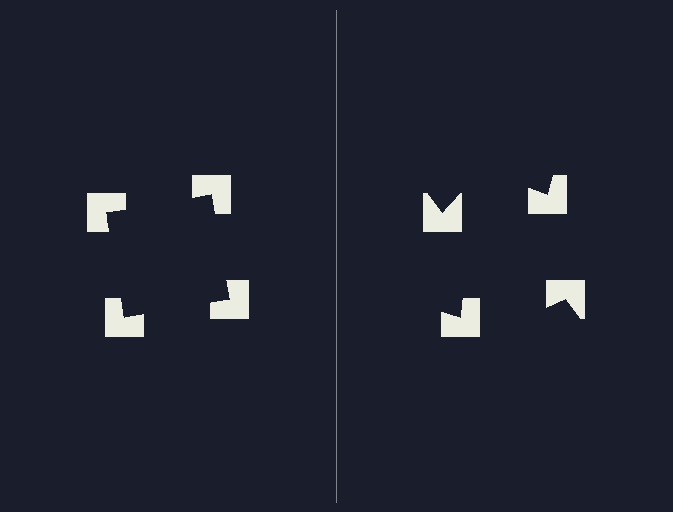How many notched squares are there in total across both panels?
8 — 4 on each side.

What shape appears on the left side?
An illusory square.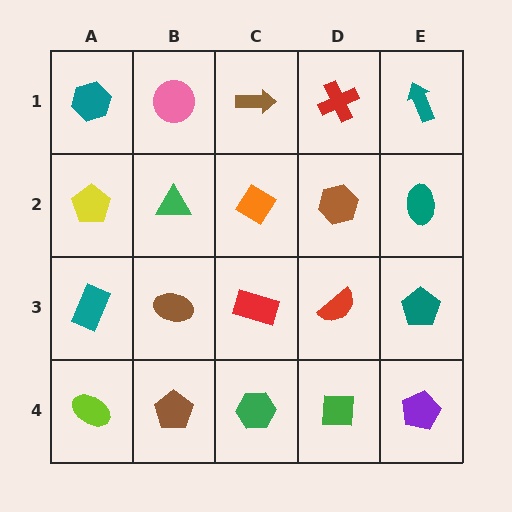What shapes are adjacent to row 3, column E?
A teal ellipse (row 2, column E), a purple pentagon (row 4, column E), a red semicircle (row 3, column D).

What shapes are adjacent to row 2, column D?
A red cross (row 1, column D), a red semicircle (row 3, column D), an orange diamond (row 2, column C), a teal ellipse (row 2, column E).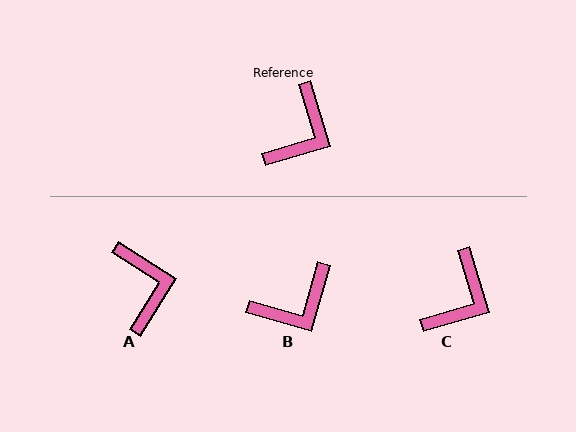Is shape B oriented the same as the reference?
No, it is off by about 32 degrees.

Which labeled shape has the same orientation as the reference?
C.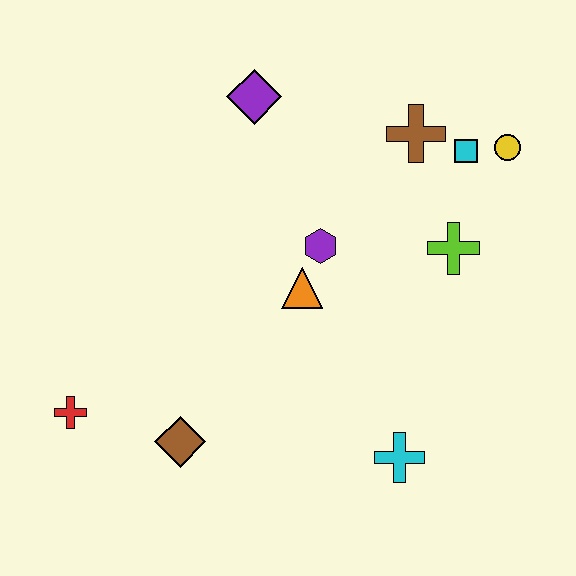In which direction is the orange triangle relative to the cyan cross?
The orange triangle is above the cyan cross.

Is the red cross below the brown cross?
Yes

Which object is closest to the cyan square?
The yellow circle is closest to the cyan square.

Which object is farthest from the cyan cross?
The purple diamond is farthest from the cyan cross.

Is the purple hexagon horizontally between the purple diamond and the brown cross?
Yes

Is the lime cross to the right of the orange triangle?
Yes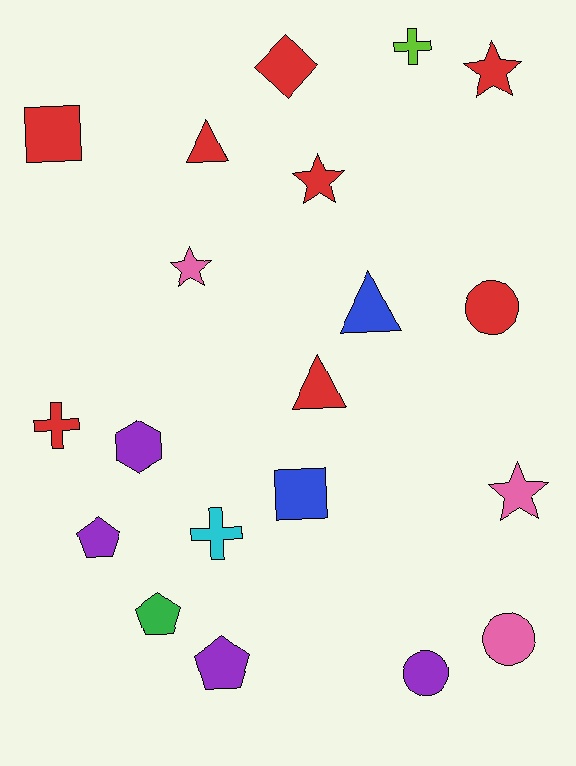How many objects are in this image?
There are 20 objects.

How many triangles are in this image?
There are 3 triangles.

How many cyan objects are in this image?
There is 1 cyan object.